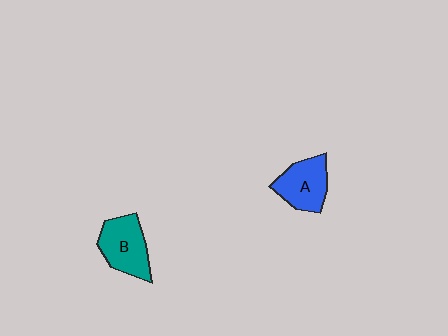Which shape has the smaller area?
Shape A (blue).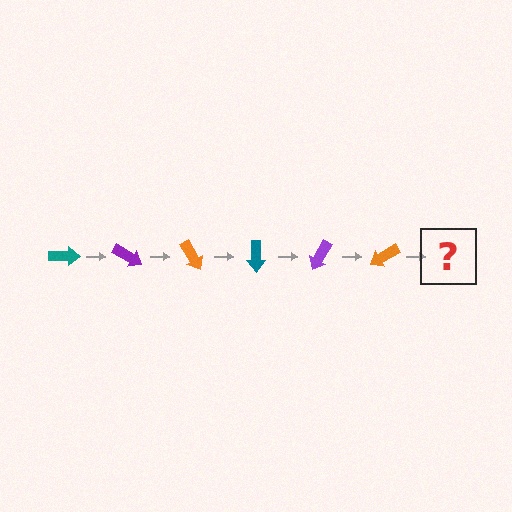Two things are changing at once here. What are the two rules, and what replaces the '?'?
The two rules are that it rotates 30 degrees each step and the color cycles through teal, purple, and orange. The '?' should be a teal arrow, rotated 180 degrees from the start.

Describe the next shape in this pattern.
It should be a teal arrow, rotated 180 degrees from the start.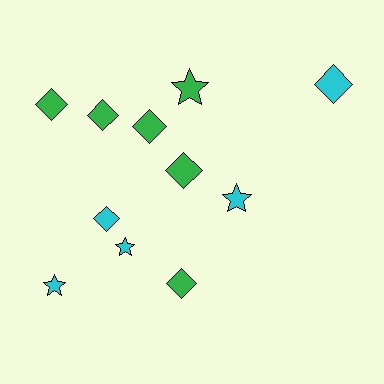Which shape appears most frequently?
Diamond, with 7 objects.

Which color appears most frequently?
Green, with 6 objects.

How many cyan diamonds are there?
There are 2 cyan diamonds.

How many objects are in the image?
There are 11 objects.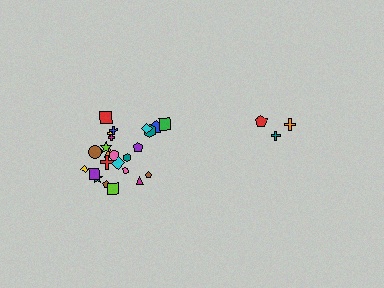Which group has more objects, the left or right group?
The left group.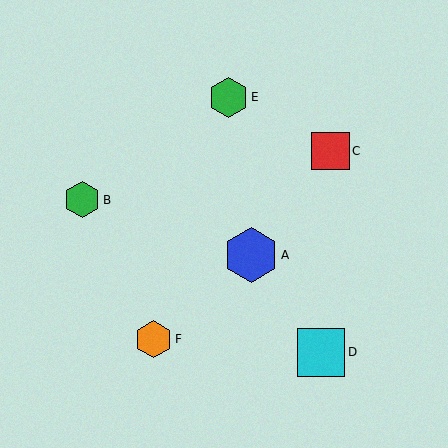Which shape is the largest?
The blue hexagon (labeled A) is the largest.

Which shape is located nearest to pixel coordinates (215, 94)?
The green hexagon (labeled E) at (228, 97) is nearest to that location.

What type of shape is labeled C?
Shape C is a red square.